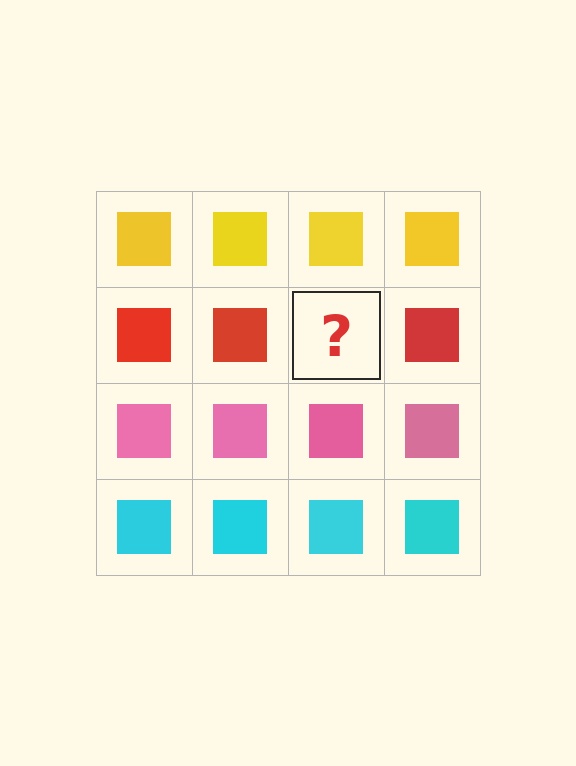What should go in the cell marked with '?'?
The missing cell should contain a red square.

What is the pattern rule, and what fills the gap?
The rule is that each row has a consistent color. The gap should be filled with a red square.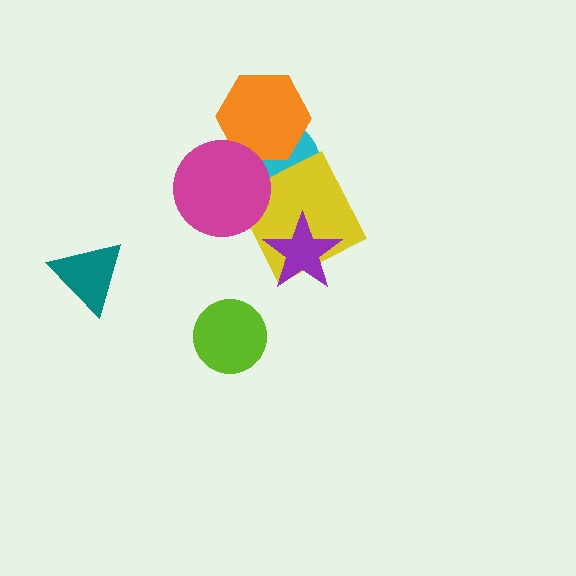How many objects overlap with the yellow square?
3 objects overlap with the yellow square.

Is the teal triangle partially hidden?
No, no other shape covers it.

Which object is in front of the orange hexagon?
The magenta circle is in front of the orange hexagon.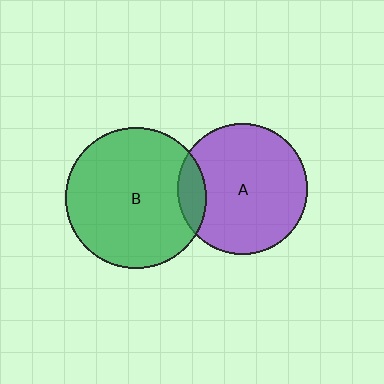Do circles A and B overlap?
Yes.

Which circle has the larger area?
Circle B (green).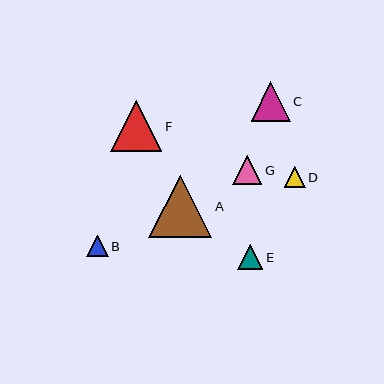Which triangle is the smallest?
Triangle D is the smallest with a size of approximately 21 pixels.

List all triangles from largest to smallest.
From largest to smallest: A, F, C, G, E, B, D.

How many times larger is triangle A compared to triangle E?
Triangle A is approximately 2.5 times the size of triangle E.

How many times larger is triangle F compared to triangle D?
Triangle F is approximately 2.4 times the size of triangle D.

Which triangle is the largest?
Triangle A is the largest with a size of approximately 63 pixels.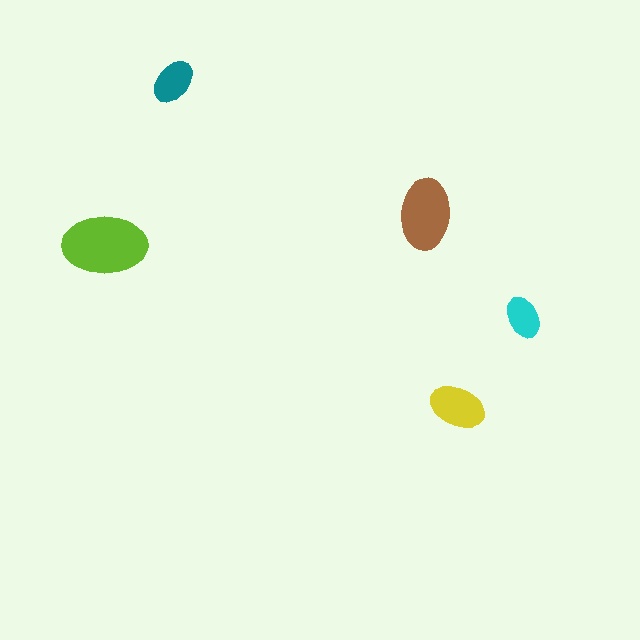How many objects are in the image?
There are 5 objects in the image.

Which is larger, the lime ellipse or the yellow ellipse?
The lime one.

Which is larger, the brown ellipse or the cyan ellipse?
The brown one.